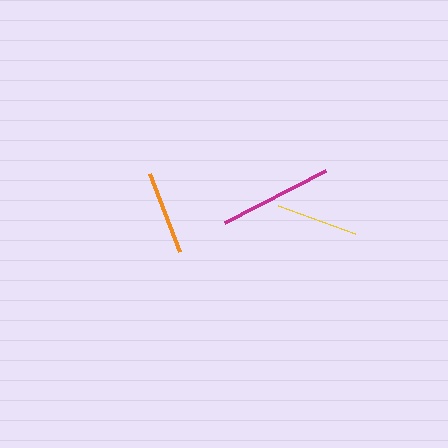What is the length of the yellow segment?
The yellow segment is approximately 82 pixels long.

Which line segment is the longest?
The magenta line is the longest at approximately 114 pixels.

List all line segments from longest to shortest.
From longest to shortest: magenta, orange, yellow.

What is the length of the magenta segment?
The magenta segment is approximately 114 pixels long.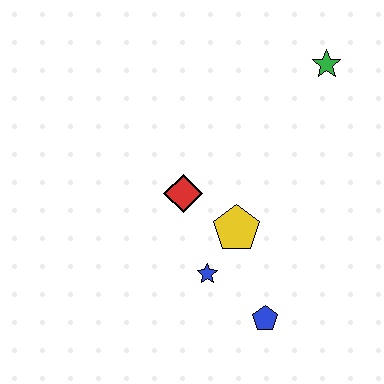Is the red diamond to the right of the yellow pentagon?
No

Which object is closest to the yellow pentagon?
The blue star is closest to the yellow pentagon.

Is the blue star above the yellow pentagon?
No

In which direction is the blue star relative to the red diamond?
The blue star is below the red diamond.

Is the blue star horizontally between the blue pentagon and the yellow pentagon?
No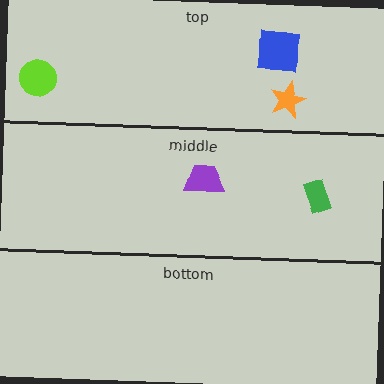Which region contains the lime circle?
The top region.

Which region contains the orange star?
The top region.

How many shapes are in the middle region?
2.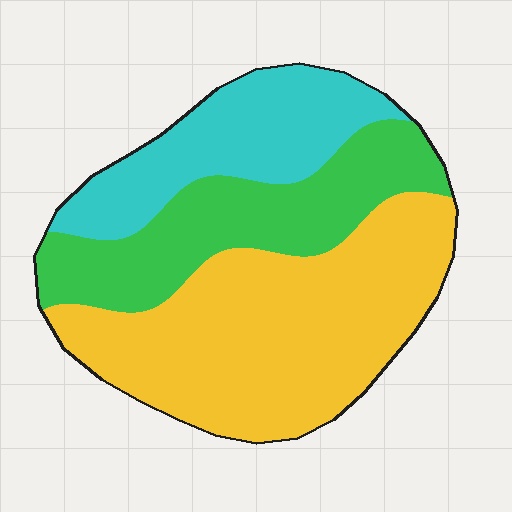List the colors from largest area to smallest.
From largest to smallest: yellow, green, cyan.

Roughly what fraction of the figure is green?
Green covers 28% of the figure.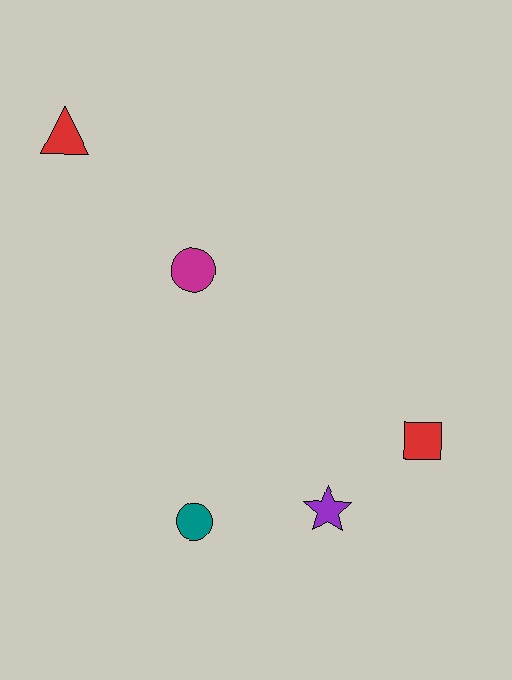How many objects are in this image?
There are 5 objects.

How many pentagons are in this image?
There are no pentagons.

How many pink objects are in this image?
There are no pink objects.